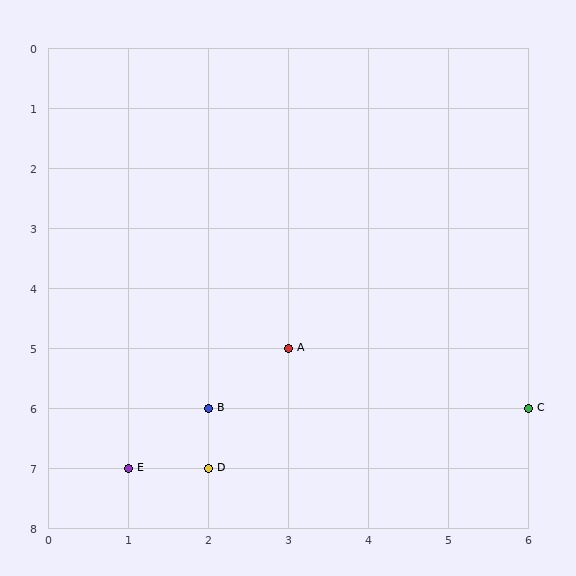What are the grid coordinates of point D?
Point D is at grid coordinates (2, 7).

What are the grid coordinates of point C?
Point C is at grid coordinates (6, 6).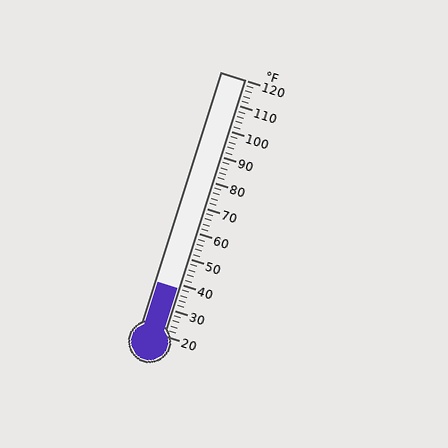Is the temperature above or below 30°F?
The temperature is above 30°F.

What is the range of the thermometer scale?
The thermometer scale ranges from 20°F to 120°F.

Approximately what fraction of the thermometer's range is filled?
The thermometer is filled to approximately 20% of its range.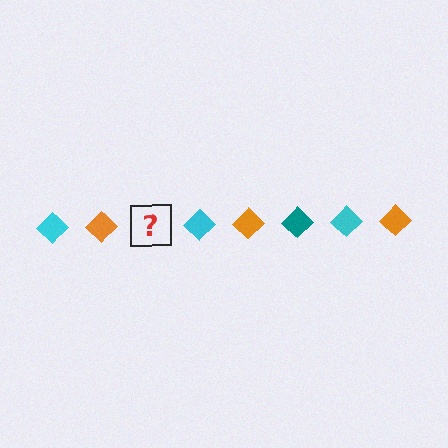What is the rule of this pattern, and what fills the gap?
The rule is that the pattern cycles through cyan, orange, teal diamonds. The gap should be filled with a teal diamond.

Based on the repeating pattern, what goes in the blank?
The blank should be a teal diamond.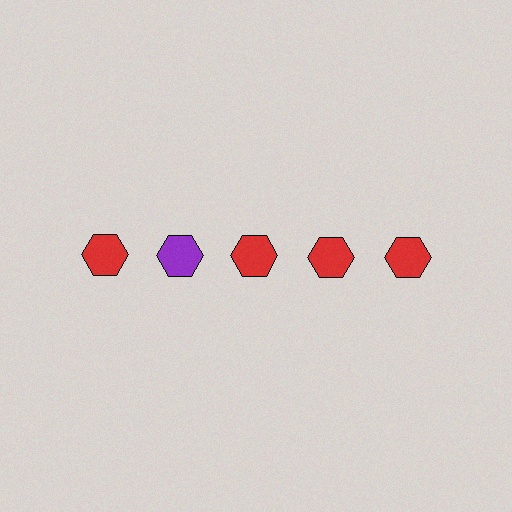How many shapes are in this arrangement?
There are 5 shapes arranged in a grid pattern.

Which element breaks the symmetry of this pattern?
The purple hexagon in the top row, second from left column breaks the symmetry. All other shapes are red hexagons.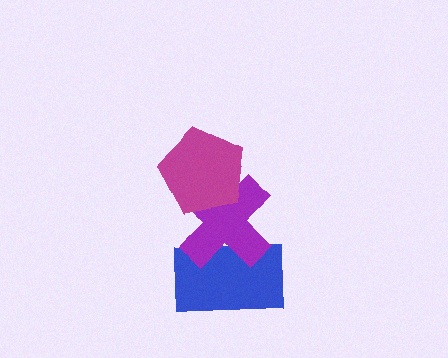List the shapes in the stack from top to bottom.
From top to bottom: the magenta pentagon, the purple cross, the blue rectangle.